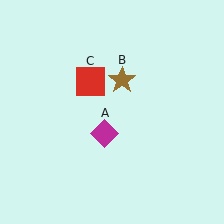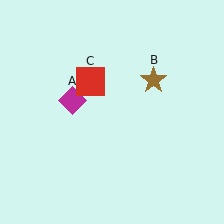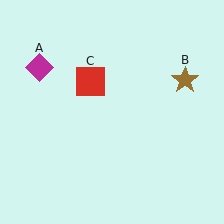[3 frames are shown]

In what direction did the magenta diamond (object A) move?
The magenta diamond (object A) moved up and to the left.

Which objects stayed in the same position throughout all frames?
Red square (object C) remained stationary.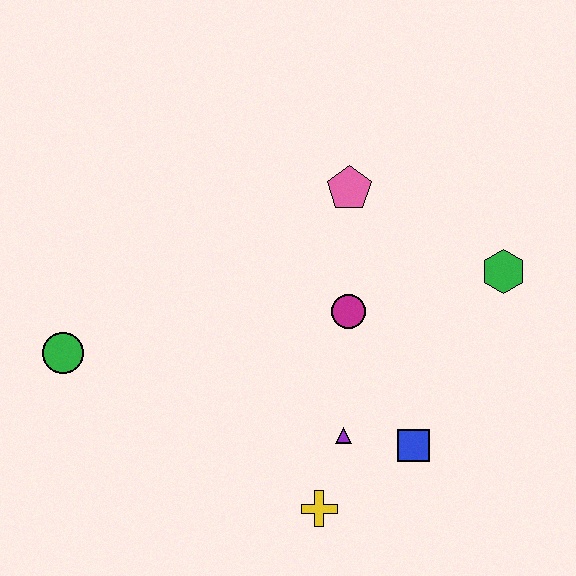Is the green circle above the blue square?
Yes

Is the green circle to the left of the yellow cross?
Yes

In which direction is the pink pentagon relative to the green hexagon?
The pink pentagon is to the left of the green hexagon.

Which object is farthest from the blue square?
The green circle is farthest from the blue square.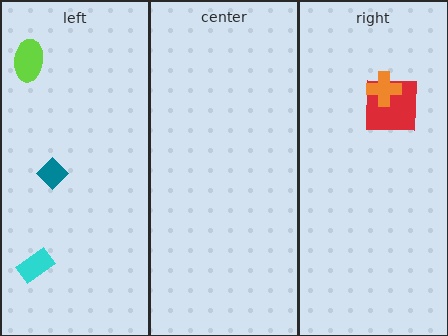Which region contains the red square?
The right region.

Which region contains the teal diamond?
The left region.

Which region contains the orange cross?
The right region.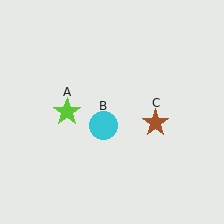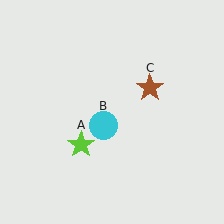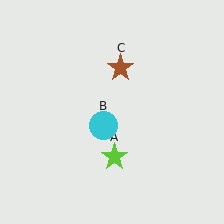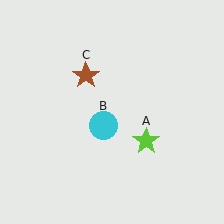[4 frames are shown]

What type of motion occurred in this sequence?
The lime star (object A), brown star (object C) rotated counterclockwise around the center of the scene.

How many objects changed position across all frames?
2 objects changed position: lime star (object A), brown star (object C).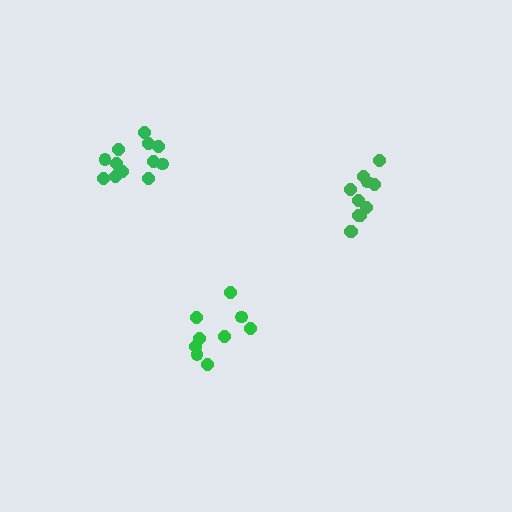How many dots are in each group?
Group 1: 12 dots, Group 2: 9 dots, Group 3: 11 dots (32 total).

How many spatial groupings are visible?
There are 3 spatial groupings.